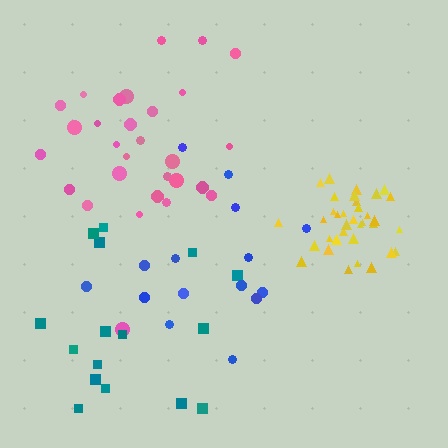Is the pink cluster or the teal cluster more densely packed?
Pink.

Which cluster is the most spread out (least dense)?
Blue.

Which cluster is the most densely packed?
Yellow.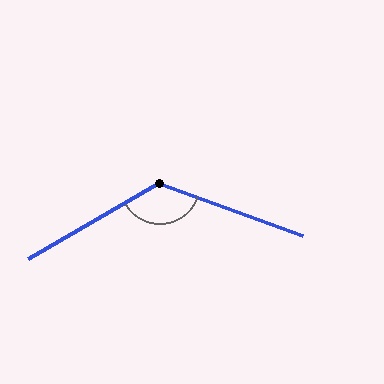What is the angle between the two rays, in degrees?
Approximately 130 degrees.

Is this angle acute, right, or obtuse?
It is obtuse.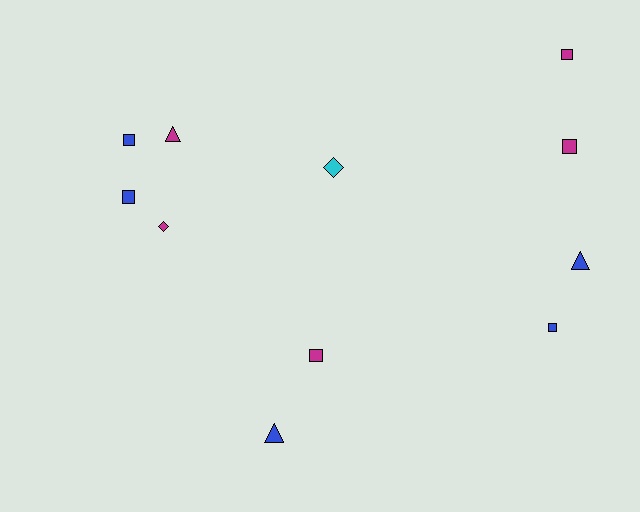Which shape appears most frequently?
Square, with 6 objects.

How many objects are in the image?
There are 11 objects.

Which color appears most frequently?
Blue, with 5 objects.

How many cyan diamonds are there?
There is 1 cyan diamond.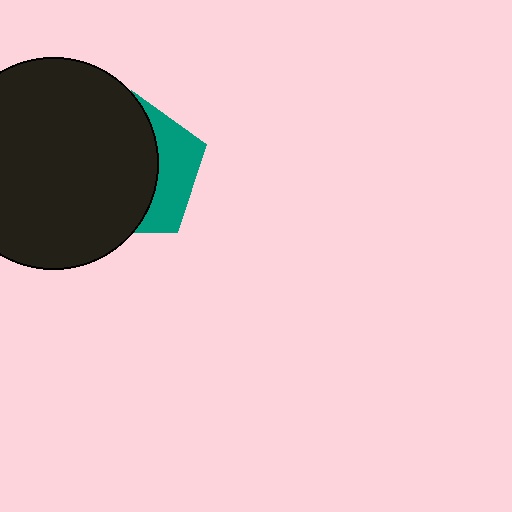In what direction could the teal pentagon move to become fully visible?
The teal pentagon could move right. That would shift it out from behind the black circle entirely.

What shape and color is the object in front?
The object in front is a black circle.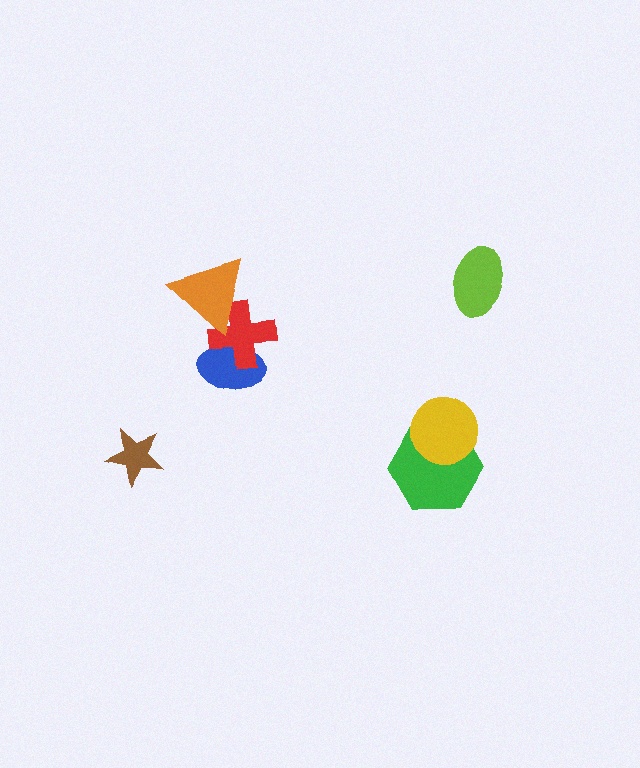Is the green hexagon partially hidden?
Yes, it is partially covered by another shape.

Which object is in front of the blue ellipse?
The red cross is in front of the blue ellipse.